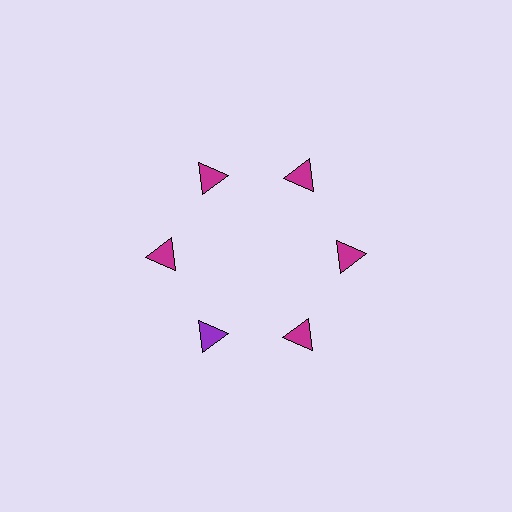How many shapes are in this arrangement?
There are 6 shapes arranged in a ring pattern.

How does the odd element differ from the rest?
It has a different color: purple instead of magenta.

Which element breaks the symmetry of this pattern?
The purple triangle at roughly the 7 o'clock position breaks the symmetry. All other shapes are magenta triangles.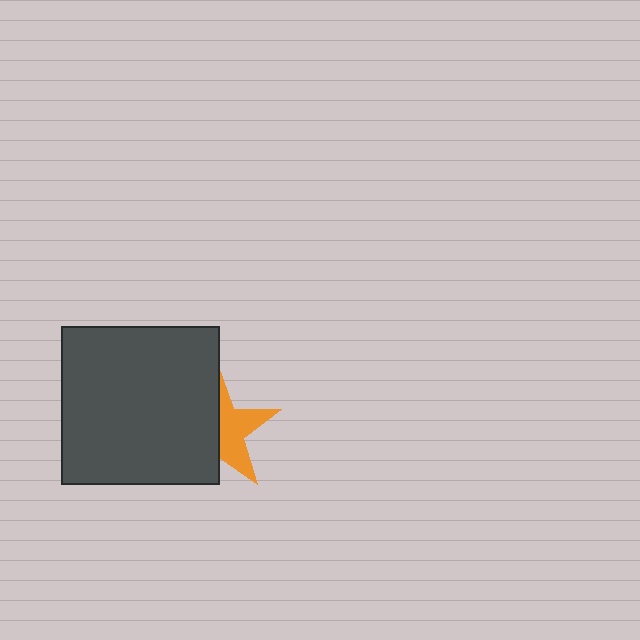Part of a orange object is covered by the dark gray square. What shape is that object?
It is a star.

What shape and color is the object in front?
The object in front is a dark gray square.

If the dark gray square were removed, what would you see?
You would see the complete orange star.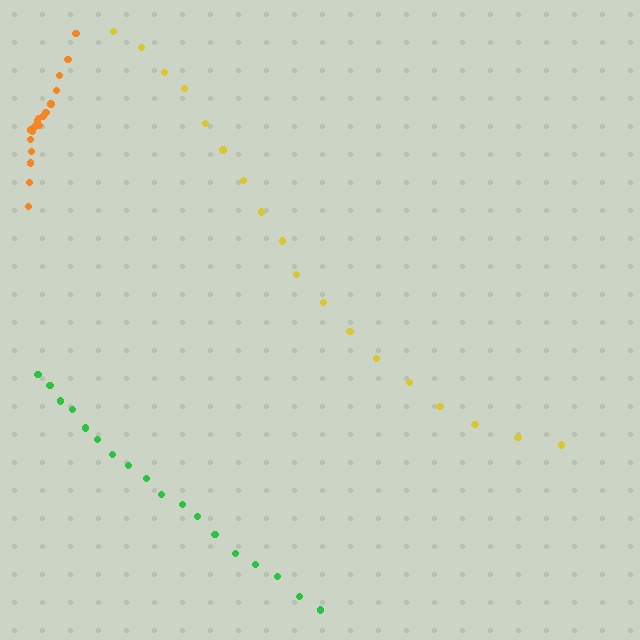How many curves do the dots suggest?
There are 3 distinct paths.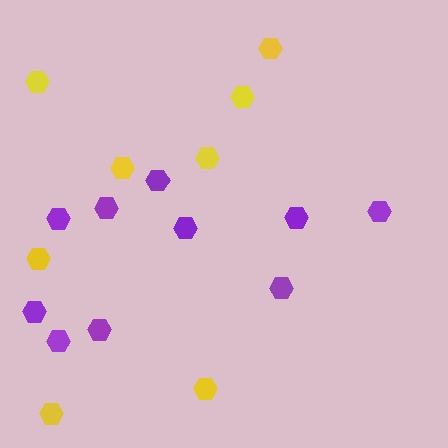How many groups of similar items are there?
There are 2 groups: one group of yellow hexagons (8) and one group of purple hexagons (10).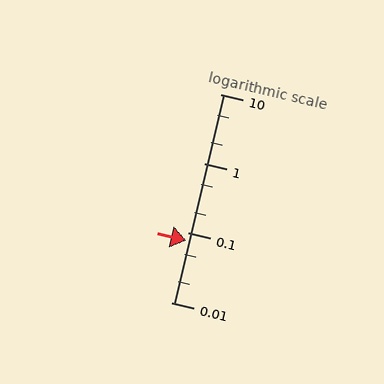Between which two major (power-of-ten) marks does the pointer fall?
The pointer is between 0.01 and 0.1.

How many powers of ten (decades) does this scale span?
The scale spans 3 decades, from 0.01 to 10.